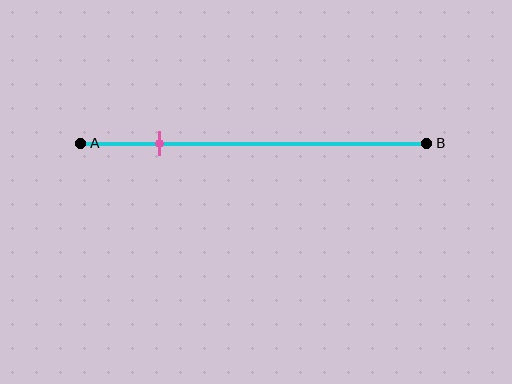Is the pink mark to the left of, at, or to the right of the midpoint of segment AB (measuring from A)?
The pink mark is to the left of the midpoint of segment AB.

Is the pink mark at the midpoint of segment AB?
No, the mark is at about 25% from A, not at the 50% midpoint.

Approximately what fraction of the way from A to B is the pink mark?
The pink mark is approximately 25% of the way from A to B.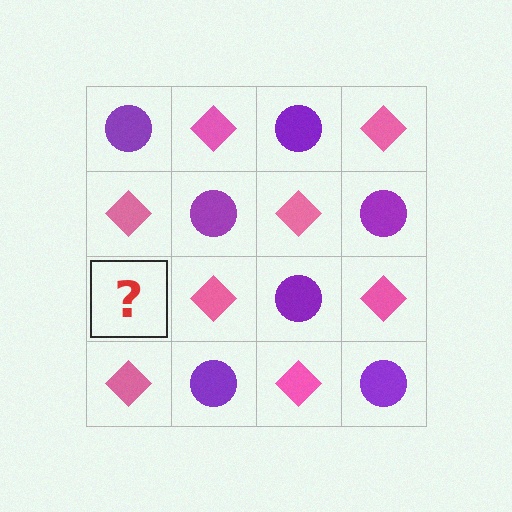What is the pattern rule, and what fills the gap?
The rule is that it alternates purple circle and pink diamond in a checkerboard pattern. The gap should be filled with a purple circle.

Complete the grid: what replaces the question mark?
The question mark should be replaced with a purple circle.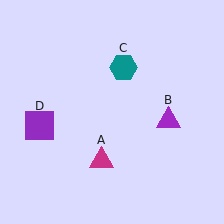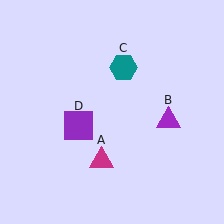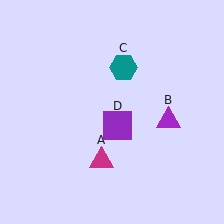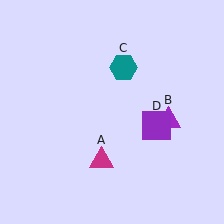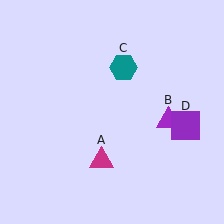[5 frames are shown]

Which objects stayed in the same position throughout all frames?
Magenta triangle (object A) and purple triangle (object B) and teal hexagon (object C) remained stationary.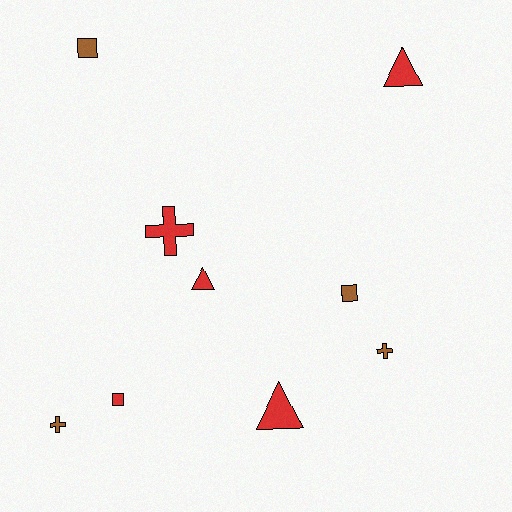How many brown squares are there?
There are 2 brown squares.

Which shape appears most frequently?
Square, with 3 objects.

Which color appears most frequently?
Red, with 5 objects.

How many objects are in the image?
There are 9 objects.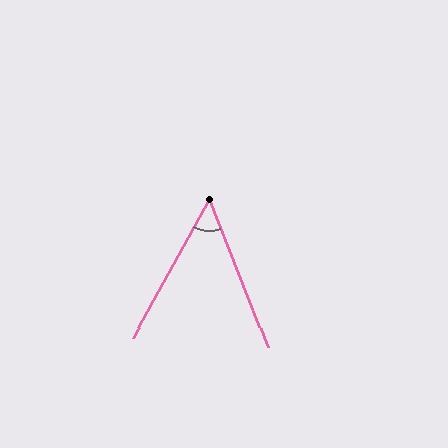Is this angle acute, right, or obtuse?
It is acute.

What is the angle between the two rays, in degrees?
Approximately 50 degrees.